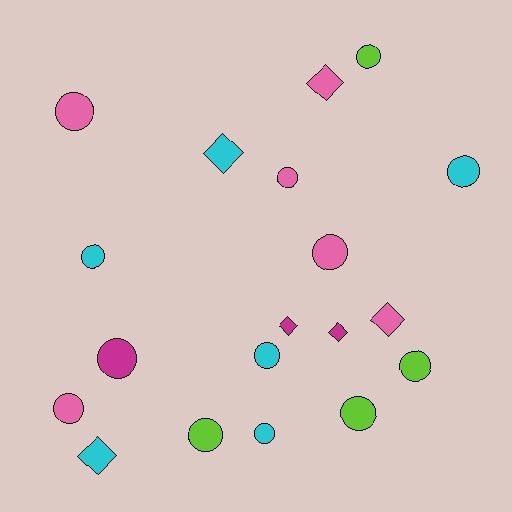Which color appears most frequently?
Cyan, with 6 objects.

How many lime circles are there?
There are 4 lime circles.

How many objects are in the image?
There are 19 objects.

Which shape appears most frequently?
Circle, with 13 objects.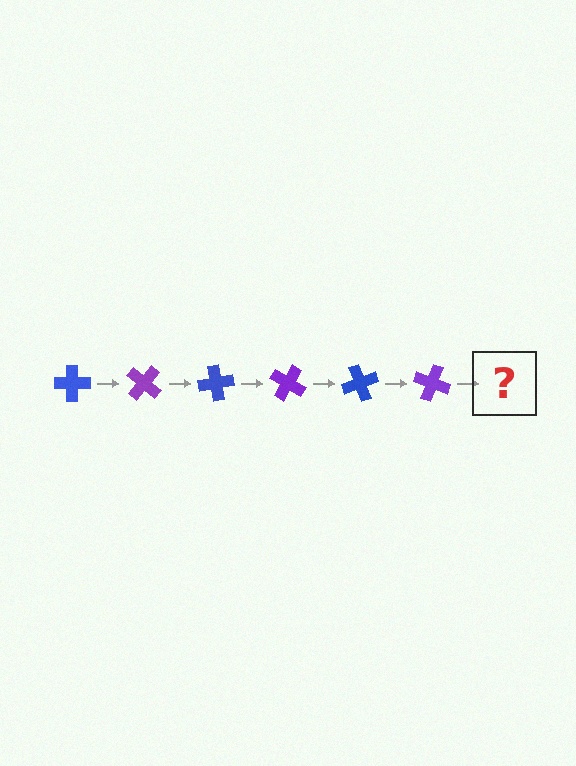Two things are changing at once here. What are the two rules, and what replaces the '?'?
The two rules are that it rotates 40 degrees each step and the color cycles through blue and purple. The '?' should be a blue cross, rotated 240 degrees from the start.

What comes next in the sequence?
The next element should be a blue cross, rotated 240 degrees from the start.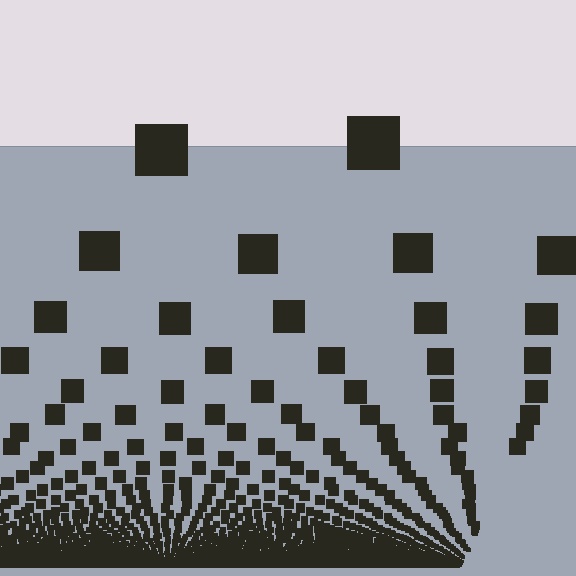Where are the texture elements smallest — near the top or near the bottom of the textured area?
Near the bottom.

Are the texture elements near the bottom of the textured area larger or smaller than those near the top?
Smaller. The gradient is inverted — elements near the bottom are smaller and denser.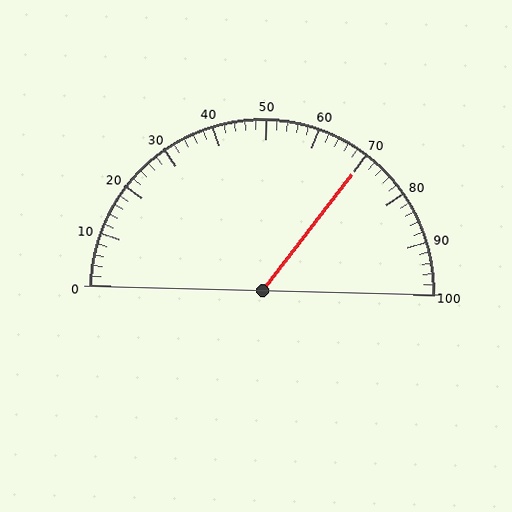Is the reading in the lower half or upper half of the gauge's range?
The reading is in the upper half of the range (0 to 100).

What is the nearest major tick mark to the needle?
The nearest major tick mark is 70.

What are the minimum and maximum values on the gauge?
The gauge ranges from 0 to 100.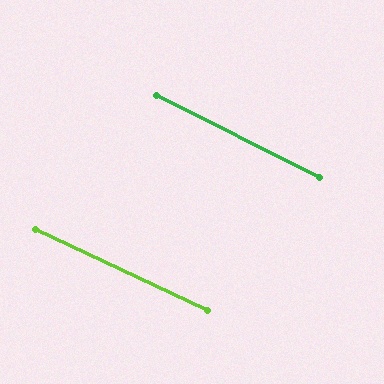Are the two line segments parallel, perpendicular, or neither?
Parallel — their directions differ by only 1.3°.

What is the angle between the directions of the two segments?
Approximately 1 degree.